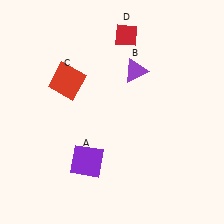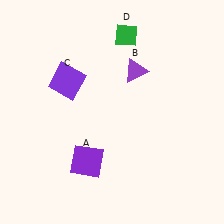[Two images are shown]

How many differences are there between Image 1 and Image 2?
There are 2 differences between the two images.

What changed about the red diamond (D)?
In Image 1, D is red. In Image 2, it changed to green.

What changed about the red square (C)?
In Image 1, C is red. In Image 2, it changed to purple.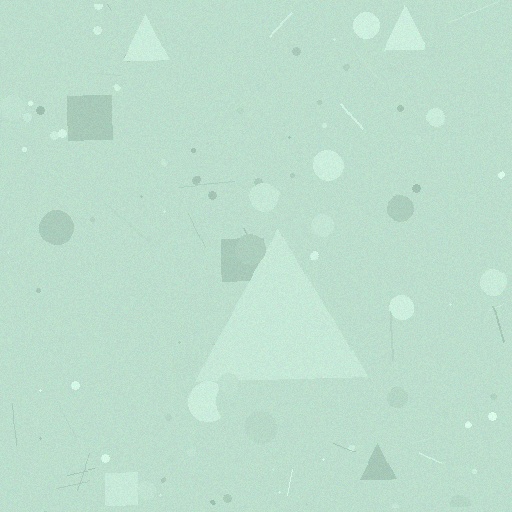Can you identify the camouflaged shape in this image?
The camouflaged shape is a triangle.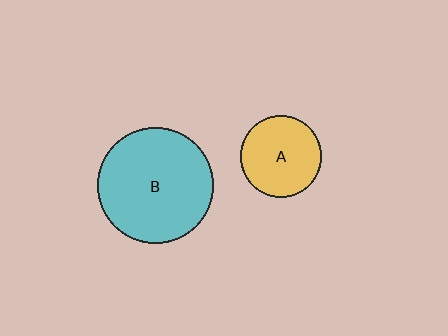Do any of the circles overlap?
No, none of the circles overlap.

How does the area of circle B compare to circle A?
Approximately 2.0 times.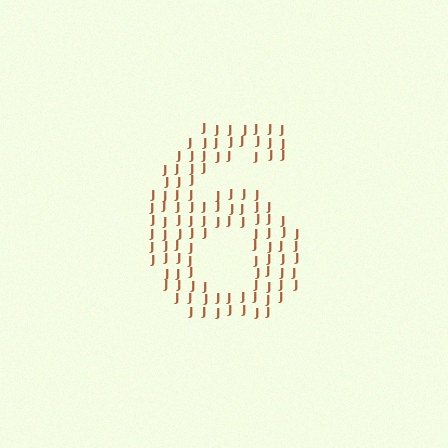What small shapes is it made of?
It is made of small letter J's.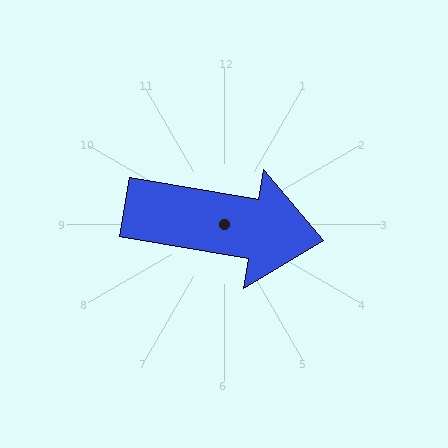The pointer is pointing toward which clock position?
Roughly 3 o'clock.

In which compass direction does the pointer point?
East.